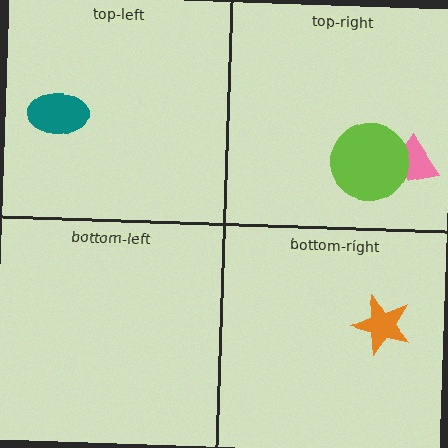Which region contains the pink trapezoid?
The top-right region.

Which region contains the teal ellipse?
The top-left region.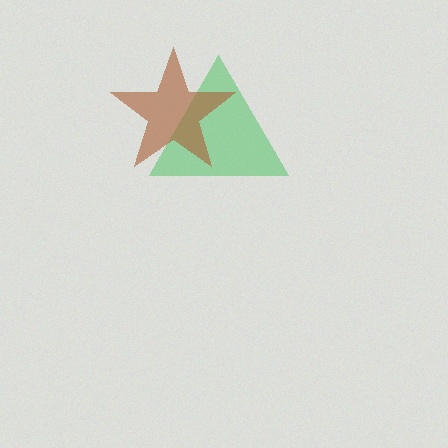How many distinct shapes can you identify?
There are 2 distinct shapes: a green triangle, a brown star.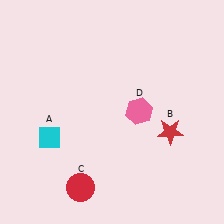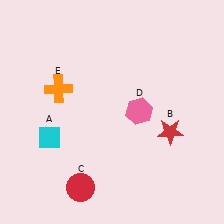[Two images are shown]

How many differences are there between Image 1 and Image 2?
There is 1 difference between the two images.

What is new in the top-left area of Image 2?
An orange cross (E) was added in the top-left area of Image 2.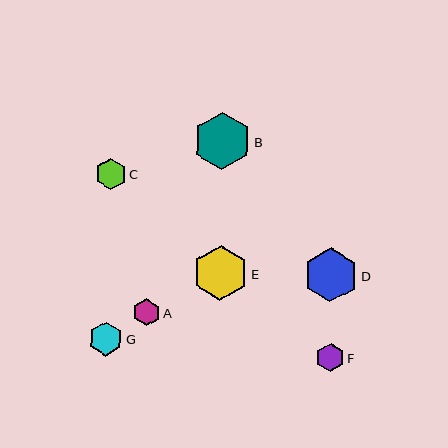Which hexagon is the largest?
Hexagon B is the largest with a size of approximately 57 pixels.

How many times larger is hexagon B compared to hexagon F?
Hexagon B is approximately 2.0 times the size of hexagon F.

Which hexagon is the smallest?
Hexagon A is the smallest with a size of approximately 27 pixels.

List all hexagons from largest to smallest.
From largest to smallest: B, E, D, G, C, F, A.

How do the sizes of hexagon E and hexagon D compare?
Hexagon E and hexagon D are approximately the same size.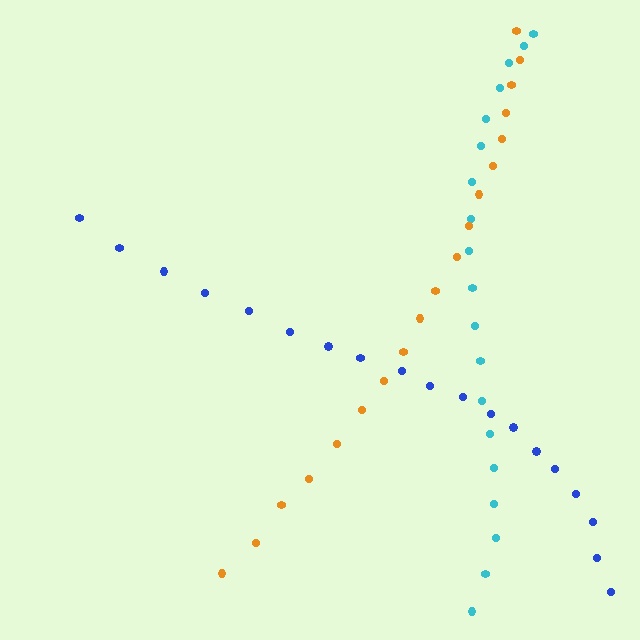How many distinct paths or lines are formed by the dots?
There are 3 distinct paths.